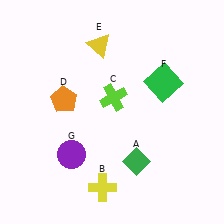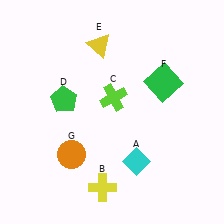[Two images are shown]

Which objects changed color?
A changed from green to cyan. D changed from orange to green. G changed from purple to orange.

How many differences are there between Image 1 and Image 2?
There are 3 differences between the two images.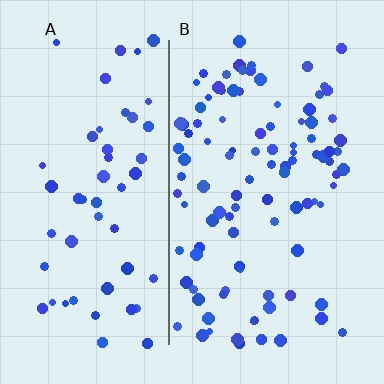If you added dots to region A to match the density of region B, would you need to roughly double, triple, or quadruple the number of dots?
Approximately double.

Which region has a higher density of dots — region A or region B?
B (the right).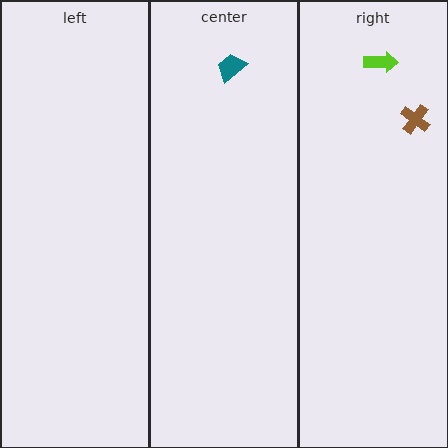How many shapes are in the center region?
1.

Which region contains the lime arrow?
The right region.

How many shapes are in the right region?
2.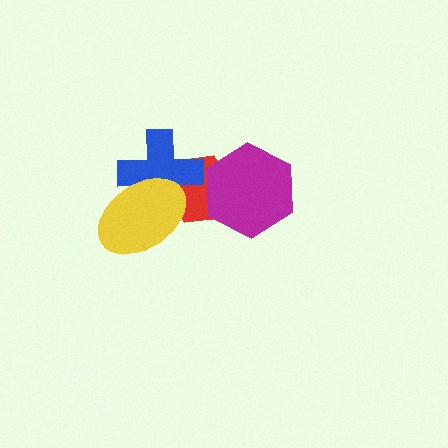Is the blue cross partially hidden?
Yes, it is partially covered by another shape.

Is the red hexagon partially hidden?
Yes, it is partially covered by another shape.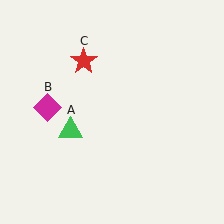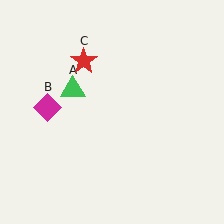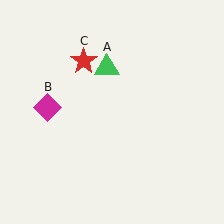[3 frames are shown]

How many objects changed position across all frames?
1 object changed position: green triangle (object A).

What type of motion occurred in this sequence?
The green triangle (object A) rotated clockwise around the center of the scene.